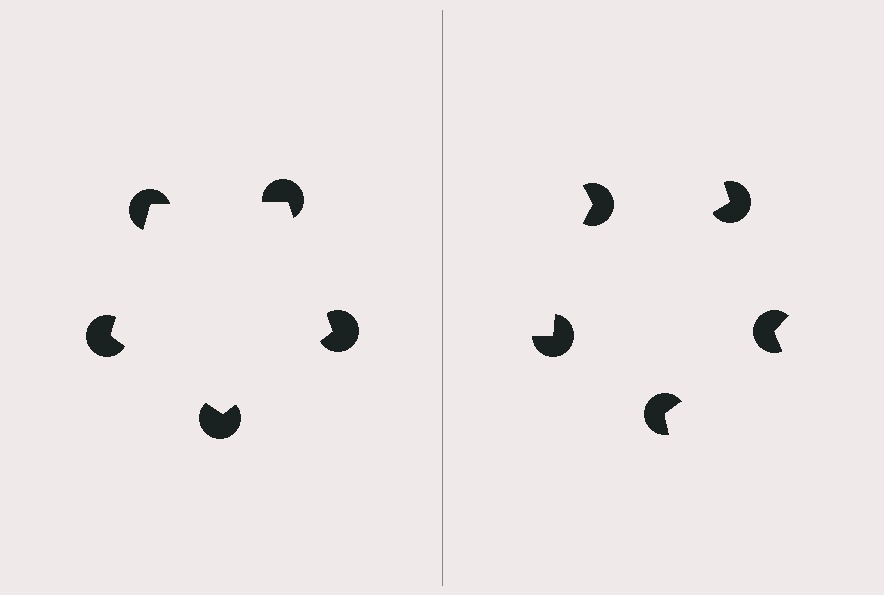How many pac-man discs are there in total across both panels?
10 — 5 on each side.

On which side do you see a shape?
An illusory pentagon appears on the left side. On the right side the wedge cuts are rotated, so no coherent shape forms.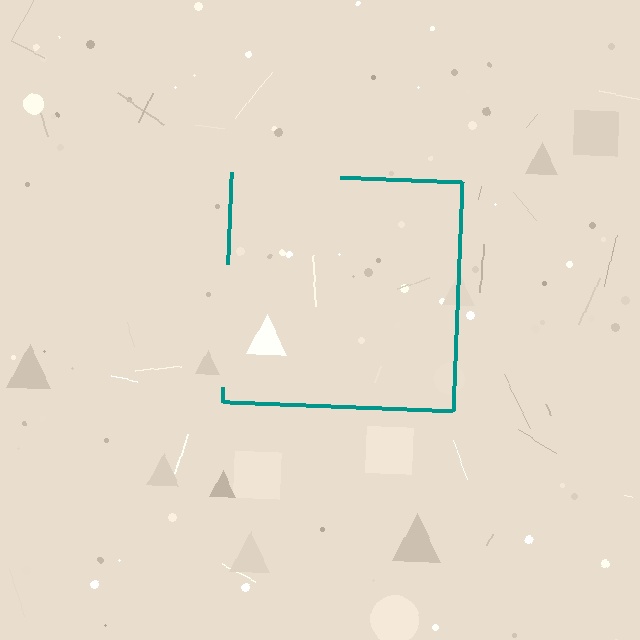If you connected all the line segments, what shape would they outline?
They would outline a square.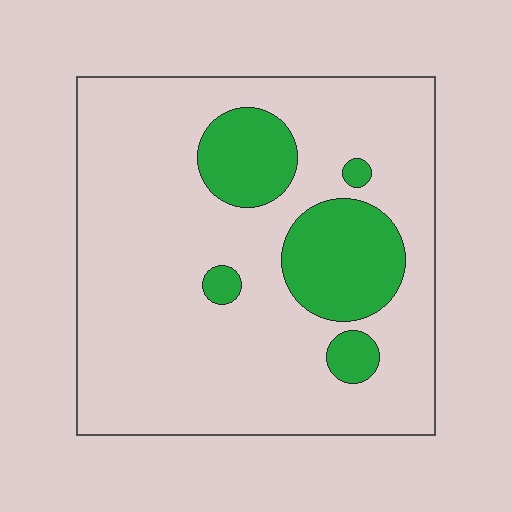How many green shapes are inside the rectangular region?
5.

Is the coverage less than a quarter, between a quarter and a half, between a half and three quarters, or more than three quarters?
Less than a quarter.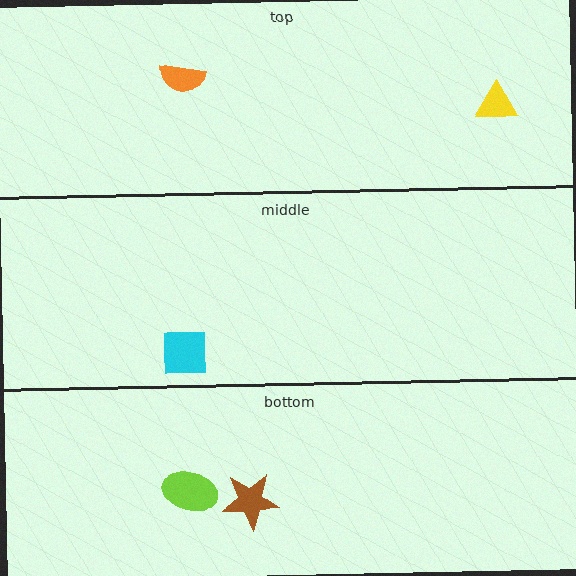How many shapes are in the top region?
2.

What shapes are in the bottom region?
The lime ellipse, the brown star.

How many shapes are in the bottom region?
2.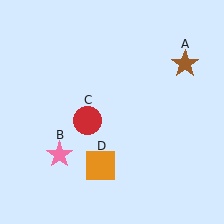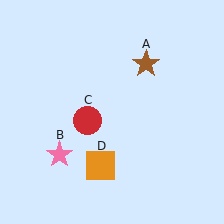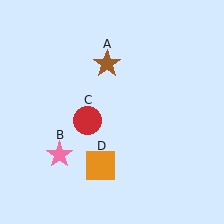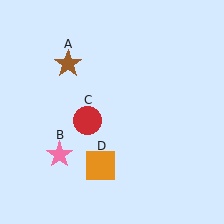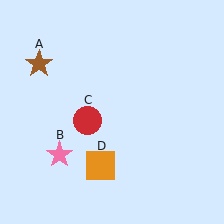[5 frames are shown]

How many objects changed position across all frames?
1 object changed position: brown star (object A).